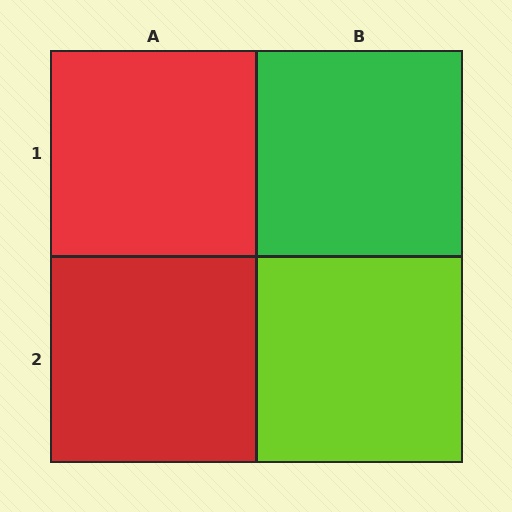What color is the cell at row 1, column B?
Green.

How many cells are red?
2 cells are red.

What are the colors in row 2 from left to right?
Red, lime.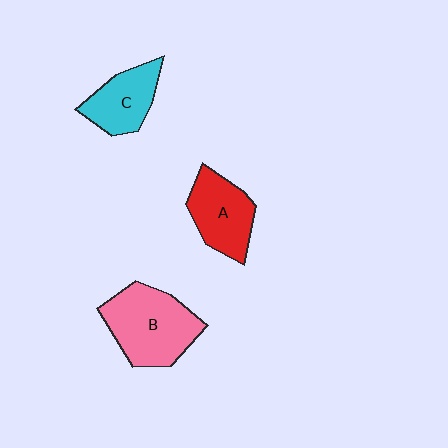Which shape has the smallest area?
Shape C (cyan).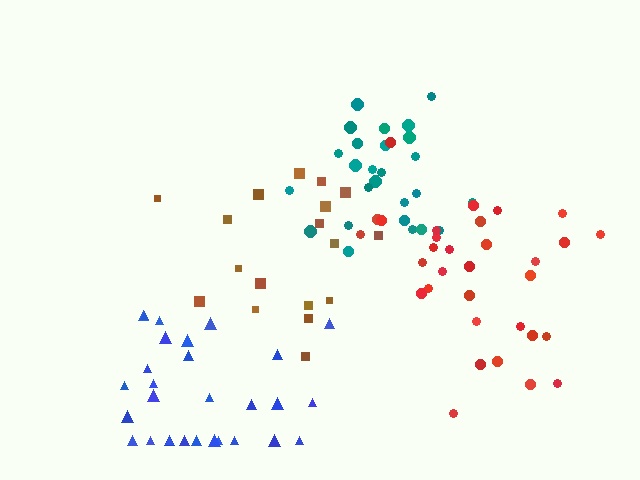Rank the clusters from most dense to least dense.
teal, red, blue, brown.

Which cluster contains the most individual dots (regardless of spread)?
Red (32).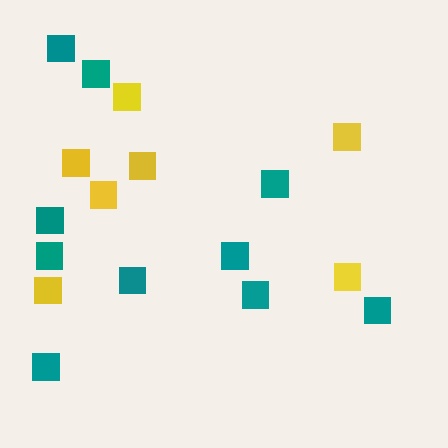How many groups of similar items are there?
There are 2 groups: one group of yellow squares (7) and one group of teal squares (10).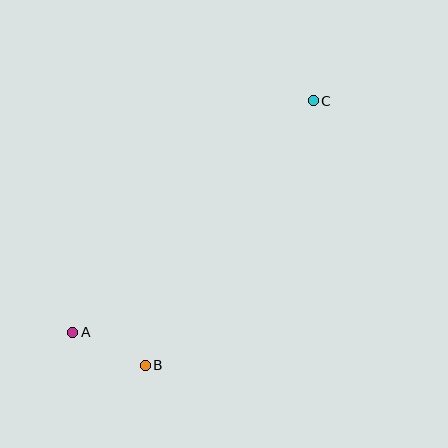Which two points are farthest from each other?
Points A and C are farthest from each other.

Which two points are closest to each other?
Points A and B are closest to each other.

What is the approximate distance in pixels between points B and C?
The distance between B and C is approximately 313 pixels.